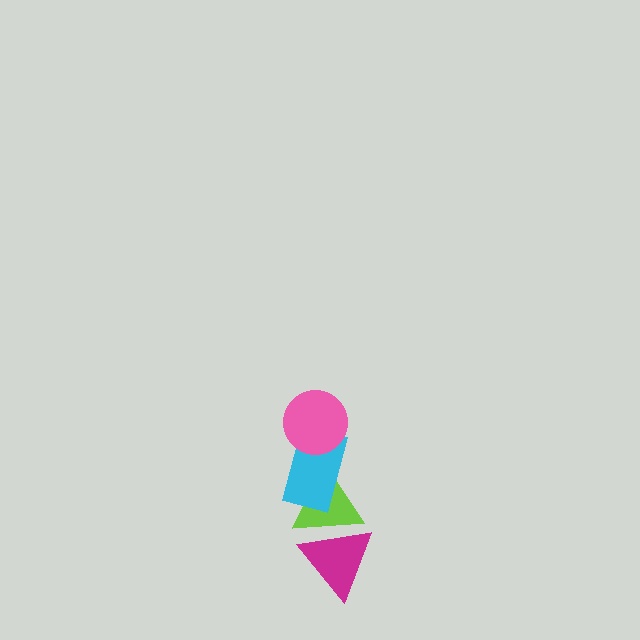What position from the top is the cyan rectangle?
The cyan rectangle is 2nd from the top.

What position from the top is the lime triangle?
The lime triangle is 3rd from the top.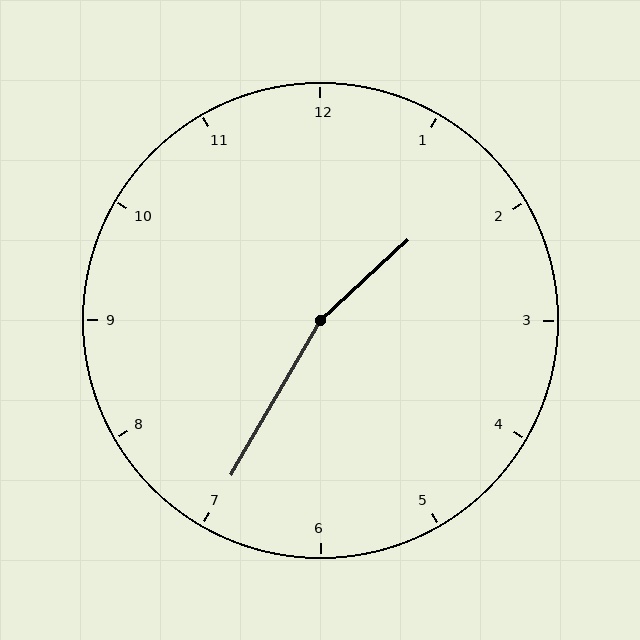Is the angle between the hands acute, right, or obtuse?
It is obtuse.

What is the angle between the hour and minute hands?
Approximately 162 degrees.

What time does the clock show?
1:35.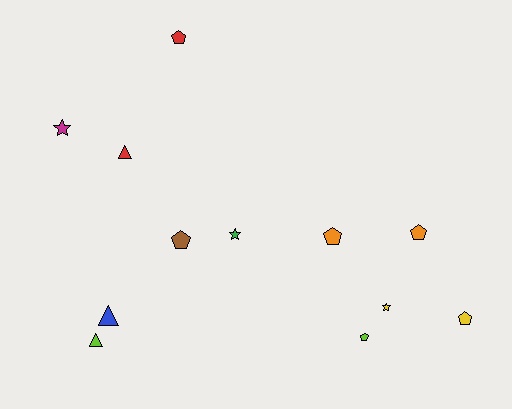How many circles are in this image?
There are no circles.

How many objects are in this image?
There are 12 objects.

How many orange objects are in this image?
There are 2 orange objects.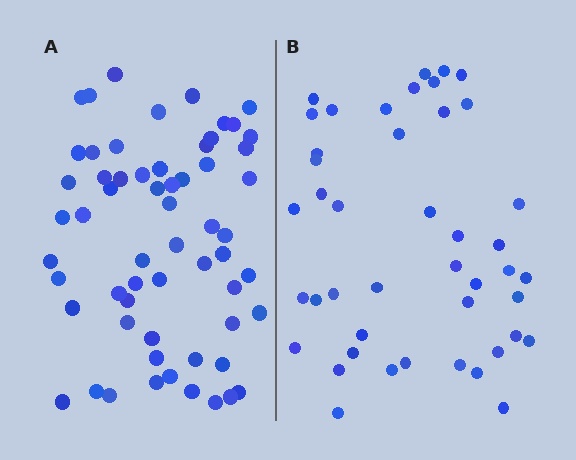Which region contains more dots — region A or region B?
Region A (the left region) has more dots.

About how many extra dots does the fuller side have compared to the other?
Region A has approximately 15 more dots than region B.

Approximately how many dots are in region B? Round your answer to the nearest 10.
About 40 dots. (The exact count is 44, which rounds to 40.)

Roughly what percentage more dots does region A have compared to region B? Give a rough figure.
About 35% more.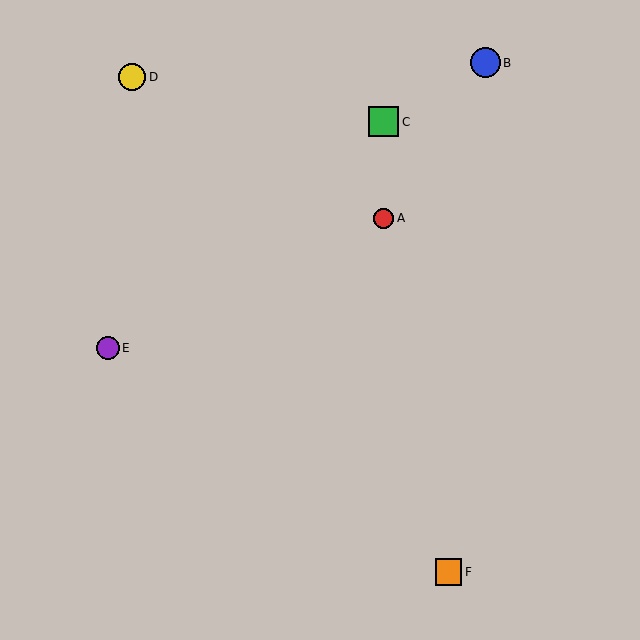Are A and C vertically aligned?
Yes, both are at x≈384.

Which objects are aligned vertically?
Objects A, C are aligned vertically.